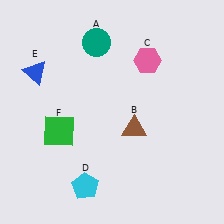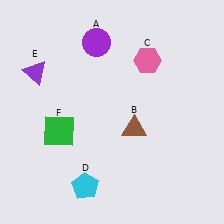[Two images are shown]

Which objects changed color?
A changed from teal to purple. E changed from blue to purple.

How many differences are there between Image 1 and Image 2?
There are 2 differences between the two images.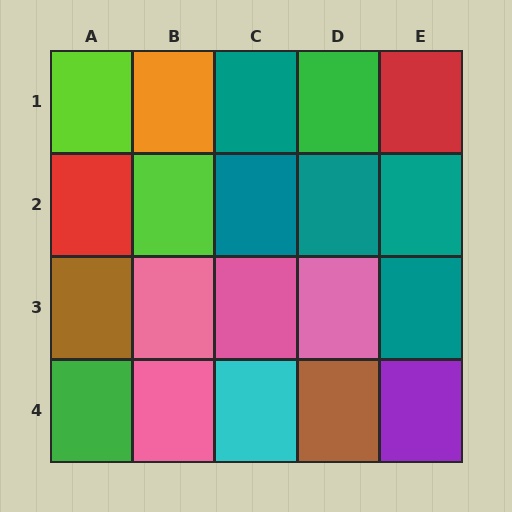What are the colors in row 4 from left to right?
Green, pink, cyan, brown, purple.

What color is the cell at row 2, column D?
Teal.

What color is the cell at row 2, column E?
Teal.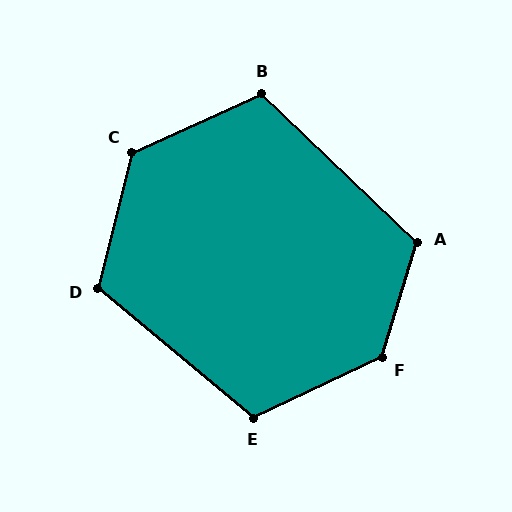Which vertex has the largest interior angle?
F, at approximately 132 degrees.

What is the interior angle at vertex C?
Approximately 128 degrees (obtuse).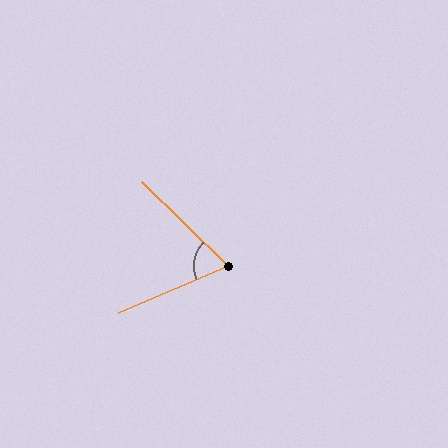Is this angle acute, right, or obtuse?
It is acute.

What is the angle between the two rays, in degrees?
Approximately 68 degrees.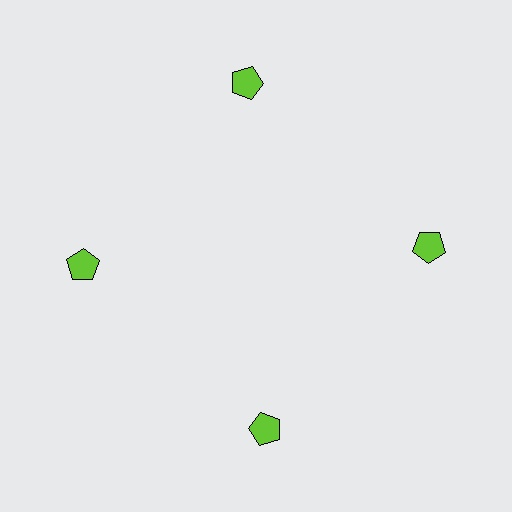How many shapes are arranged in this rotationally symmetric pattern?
There are 4 shapes, arranged in 4 groups of 1.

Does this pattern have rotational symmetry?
Yes, this pattern has 4-fold rotational symmetry. It looks the same after rotating 90 degrees around the center.